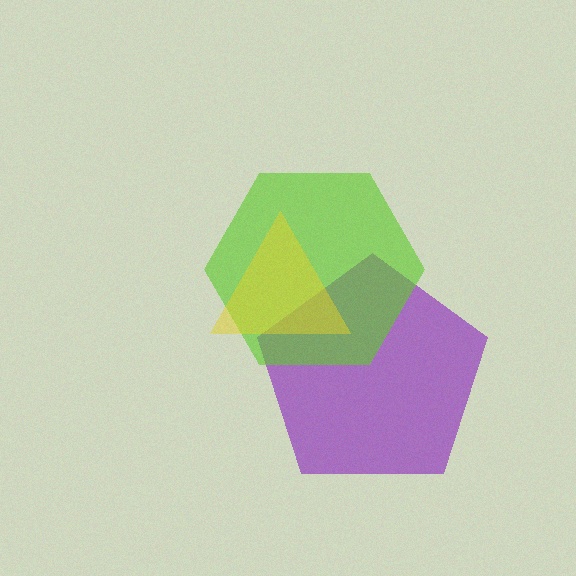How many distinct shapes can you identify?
There are 3 distinct shapes: a purple pentagon, a lime hexagon, a yellow triangle.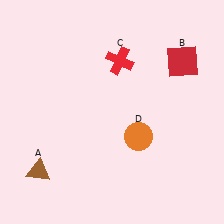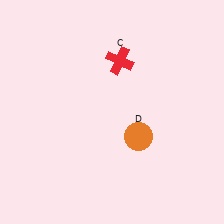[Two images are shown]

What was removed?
The red square (B), the brown triangle (A) were removed in Image 2.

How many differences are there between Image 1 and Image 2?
There are 2 differences between the two images.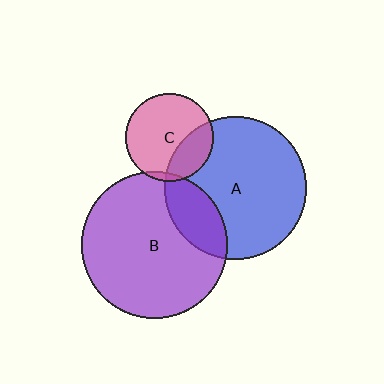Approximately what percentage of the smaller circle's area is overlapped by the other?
Approximately 20%.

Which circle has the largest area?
Circle B (purple).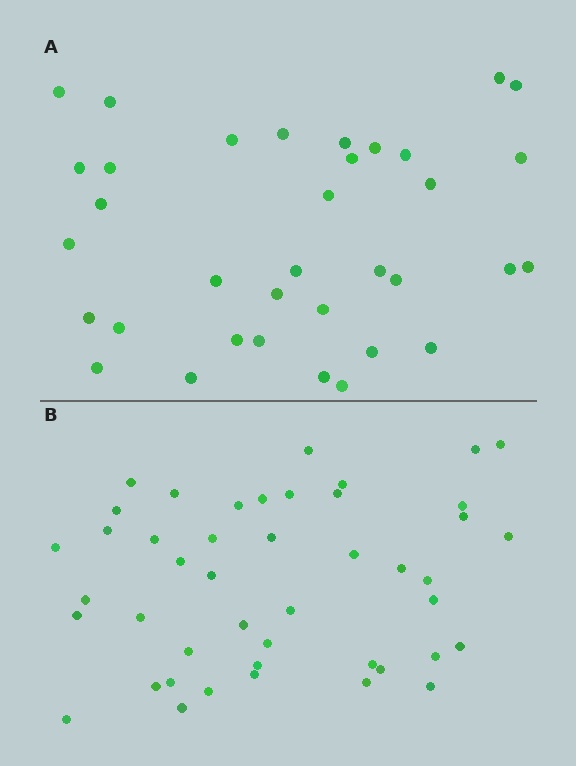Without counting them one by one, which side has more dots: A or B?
Region B (the bottom region) has more dots.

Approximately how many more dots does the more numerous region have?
Region B has roughly 10 or so more dots than region A.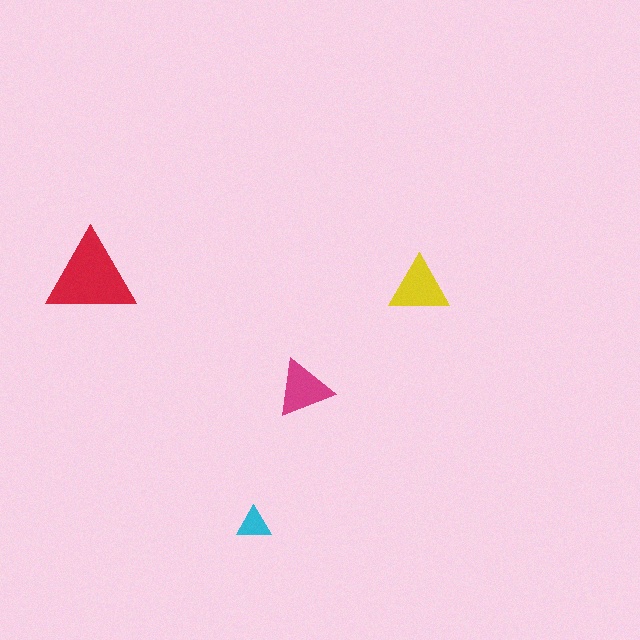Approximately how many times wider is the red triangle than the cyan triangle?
About 2.5 times wider.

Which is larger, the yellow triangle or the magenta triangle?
The yellow one.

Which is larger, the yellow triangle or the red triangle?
The red one.